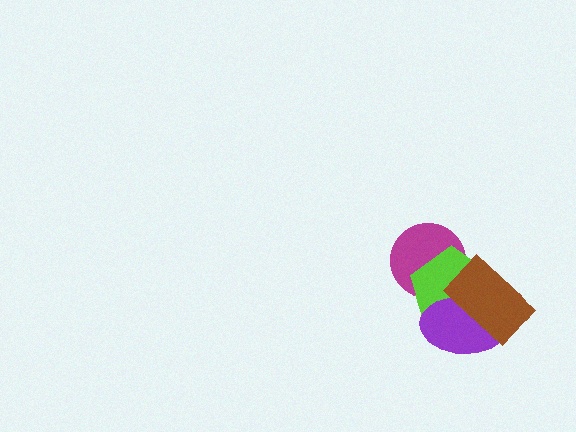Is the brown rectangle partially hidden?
No, no other shape covers it.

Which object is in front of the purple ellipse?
The brown rectangle is in front of the purple ellipse.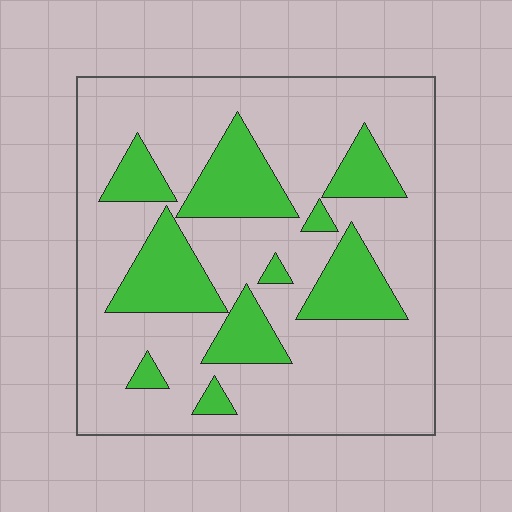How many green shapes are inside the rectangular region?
10.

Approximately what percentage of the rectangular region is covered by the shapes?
Approximately 25%.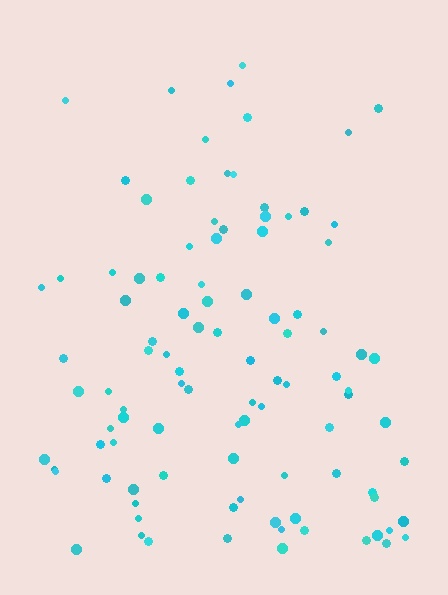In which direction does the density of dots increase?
From top to bottom, with the bottom side densest.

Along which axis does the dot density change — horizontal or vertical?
Vertical.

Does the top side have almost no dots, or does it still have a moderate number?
Still a moderate number, just noticeably fewer than the bottom.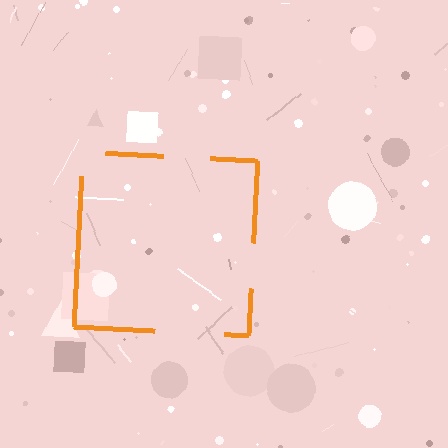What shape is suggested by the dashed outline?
The dashed outline suggests a square.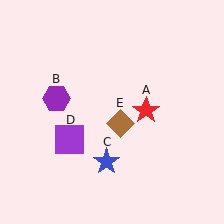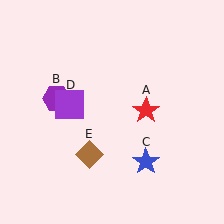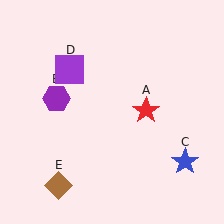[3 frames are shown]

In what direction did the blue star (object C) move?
The blue star (object C) moved right.